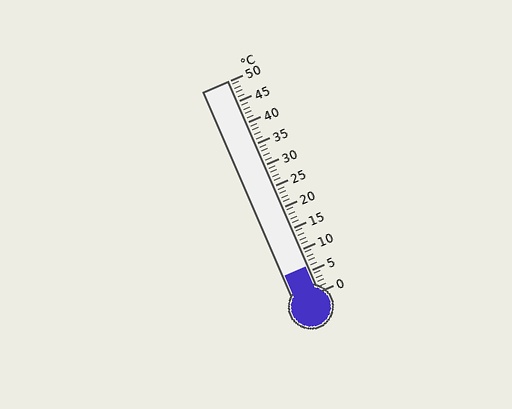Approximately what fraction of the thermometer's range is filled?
The thermometer is filled to approximately 10% of its range.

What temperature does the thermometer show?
The thermometer shows approximately 6°C.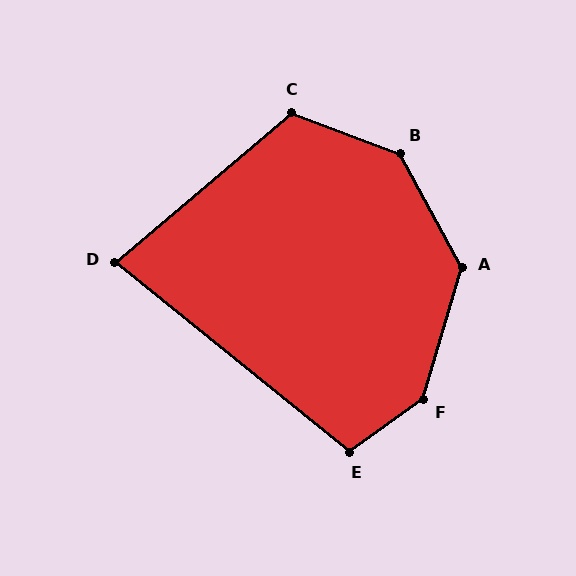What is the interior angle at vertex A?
Approximately 135 degrees (obtuse).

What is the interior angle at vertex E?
Approximately 106 degrees (obtuse).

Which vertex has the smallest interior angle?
D, at approximately 79 degrees.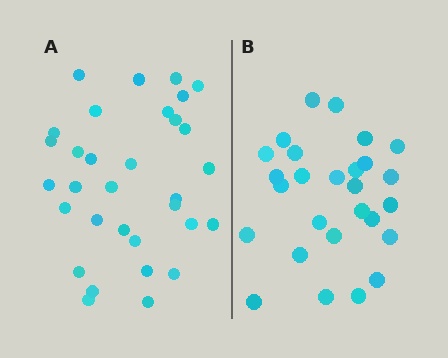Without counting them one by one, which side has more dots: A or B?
Region A (the left region) has more dots.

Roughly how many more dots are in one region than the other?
Region A has about 5 more dots than region B.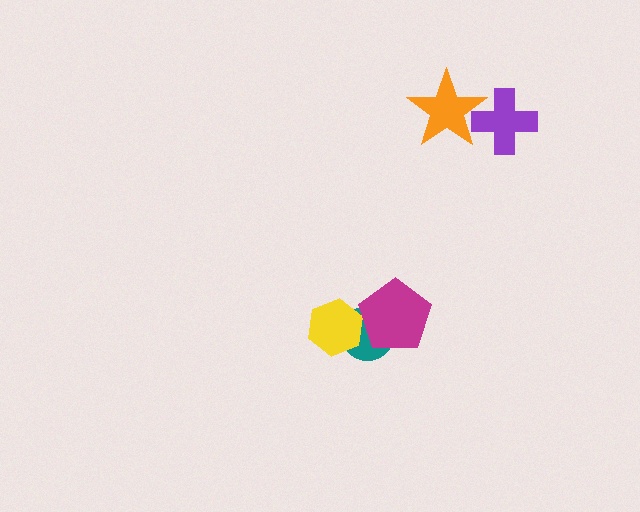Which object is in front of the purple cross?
The orange star is in front of the purple cross.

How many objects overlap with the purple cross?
1 object overlaps with the purple cross.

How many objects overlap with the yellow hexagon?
2 objects overlap with the yellow hexagon.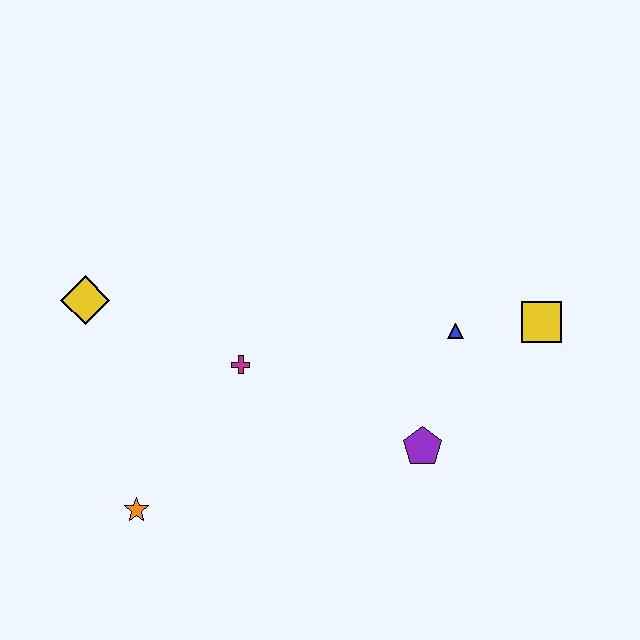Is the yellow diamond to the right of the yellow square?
No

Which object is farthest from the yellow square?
The yellow diamond is farthest from the yellow square.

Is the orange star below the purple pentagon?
Yes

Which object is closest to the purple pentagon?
The blue triangle is closest to the purple pentagon.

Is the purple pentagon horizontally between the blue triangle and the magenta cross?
Yes